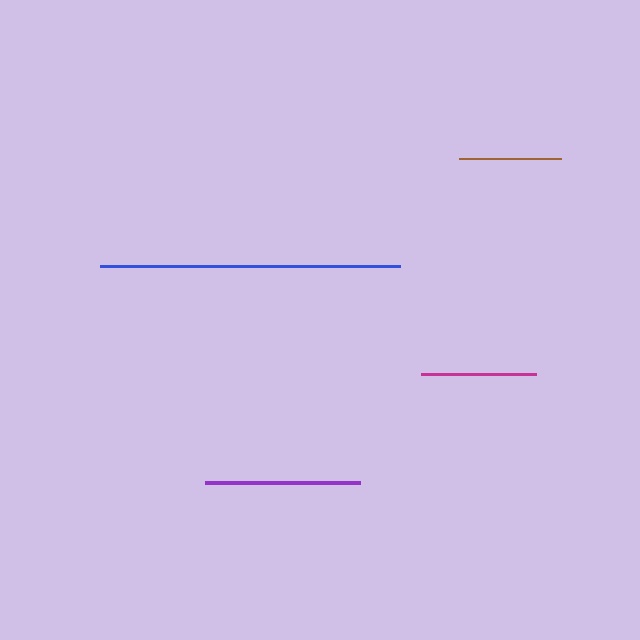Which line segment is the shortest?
The brown line is the shortest at approximately 102 pixels.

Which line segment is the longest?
The blue line is the longest at approximately 300 pixels.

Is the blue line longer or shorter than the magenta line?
The blue line is longer than the magenta line.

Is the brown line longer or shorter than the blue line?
The blue line is longer than the brown line.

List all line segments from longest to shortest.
From longest to shortest: blue, purple, magenta, brown.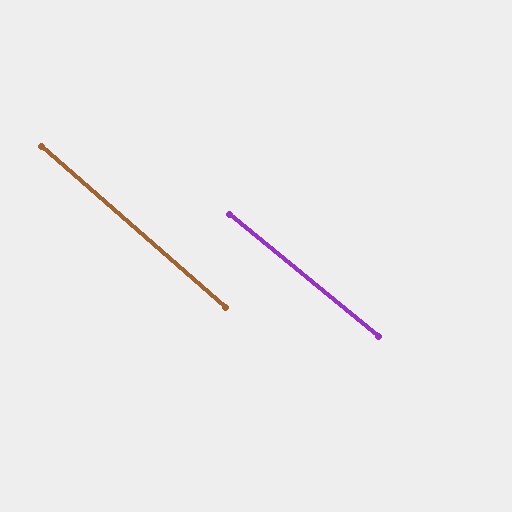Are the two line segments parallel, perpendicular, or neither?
Parallel — their directions differ by only 1.8°.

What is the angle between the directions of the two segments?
Approximately 2 degrees.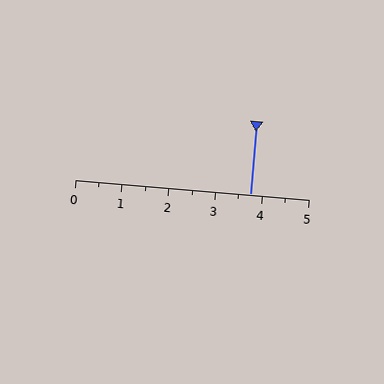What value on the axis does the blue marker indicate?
The marker indicates approximately 3.8.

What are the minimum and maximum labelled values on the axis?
The axis runs from 0 to 5.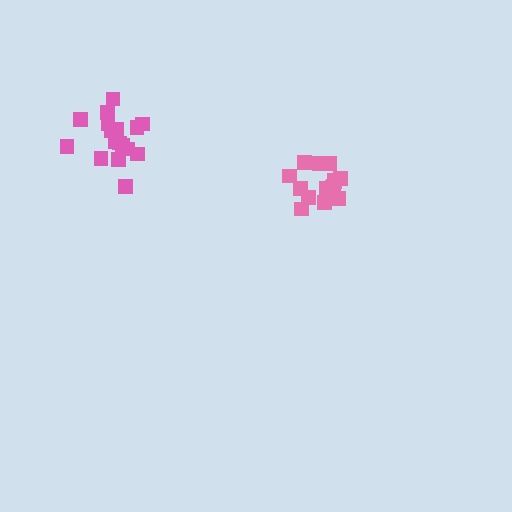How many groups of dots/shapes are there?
There are 2 groups.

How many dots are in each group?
Group 1: 16 dots, Group 2: 17 dots (33 total).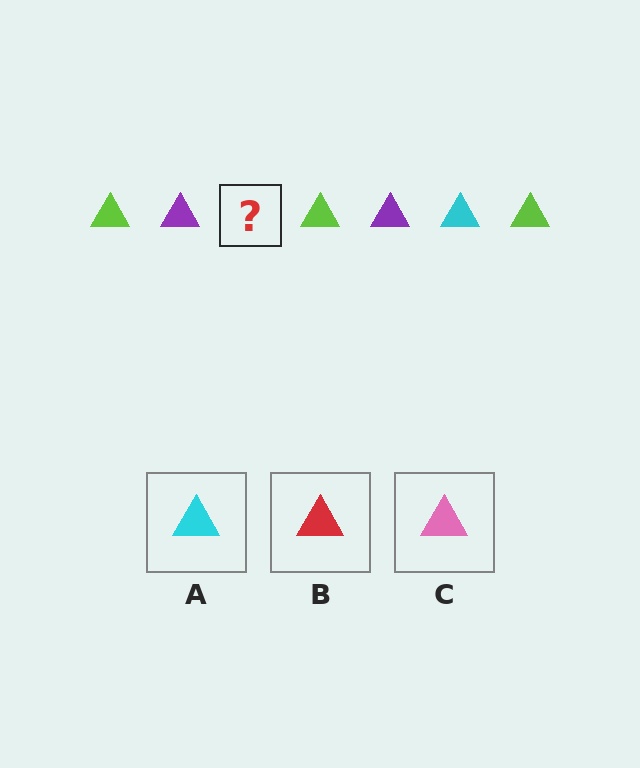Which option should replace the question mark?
Option A.